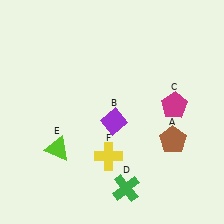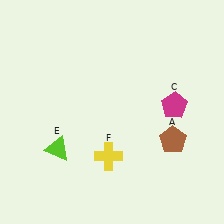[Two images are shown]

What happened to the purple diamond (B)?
The purple diamond (B) was removed in Image 2. It was in the bottom-right area of Image 1.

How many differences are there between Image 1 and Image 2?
There are 2 differences between the two images.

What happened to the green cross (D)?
The green cross (D) was removed in Image 2. It was in the bottom-right area of Image 1.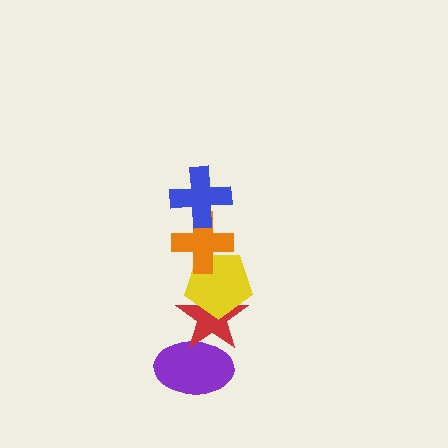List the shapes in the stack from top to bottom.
From top to bottom: the blue cross, the orange cross, the yellow pentagon, the red star, the purple ellipse.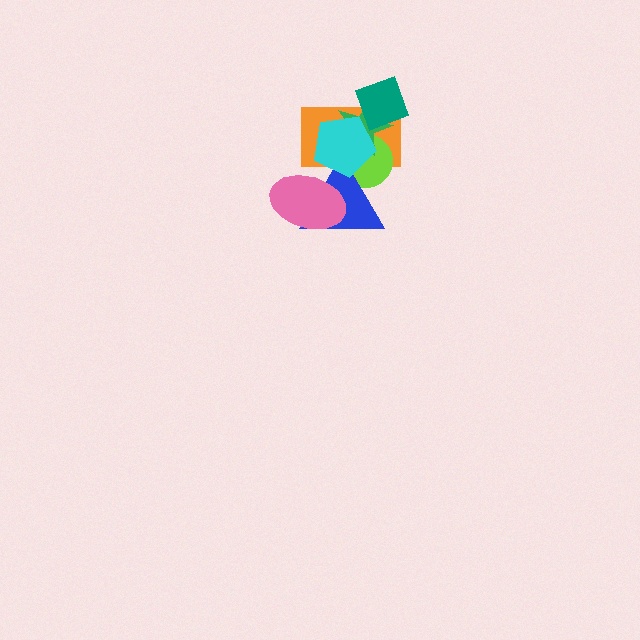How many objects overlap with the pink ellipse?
2 objects overlap with the pink ellipse.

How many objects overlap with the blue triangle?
4 objects overlap with the blue triangle.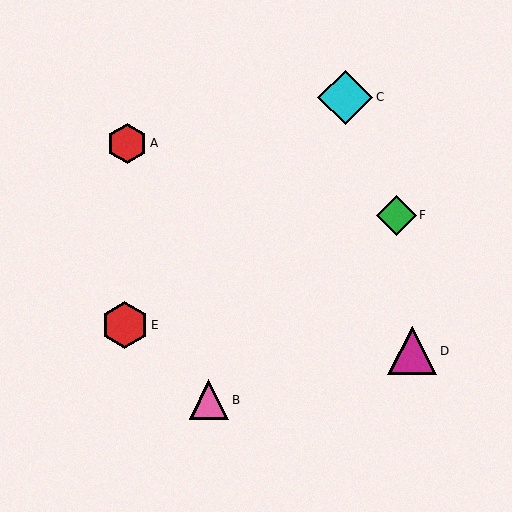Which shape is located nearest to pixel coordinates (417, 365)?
The magenta triangle (labeled D) at (412, 351) is nearest to that location.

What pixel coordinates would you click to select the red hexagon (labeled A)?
Click at (127, 144) to select the red hexagon A.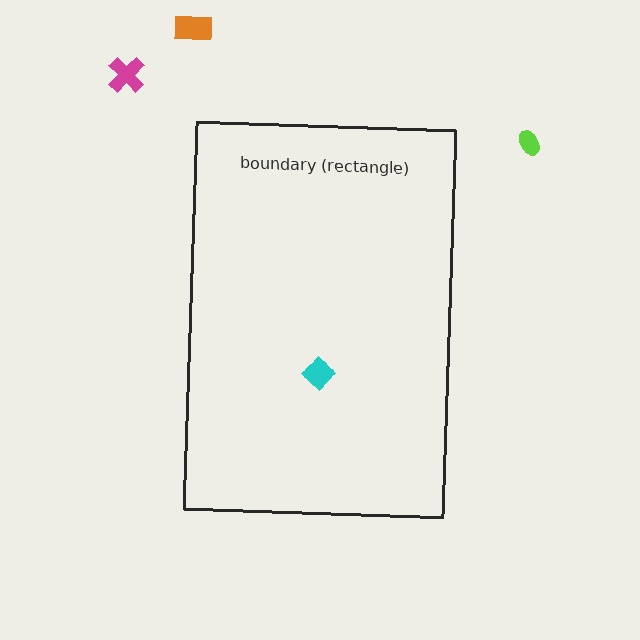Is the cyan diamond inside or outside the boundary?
Inside.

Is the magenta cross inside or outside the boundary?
Outside.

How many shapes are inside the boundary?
1 inside, 3 outside.